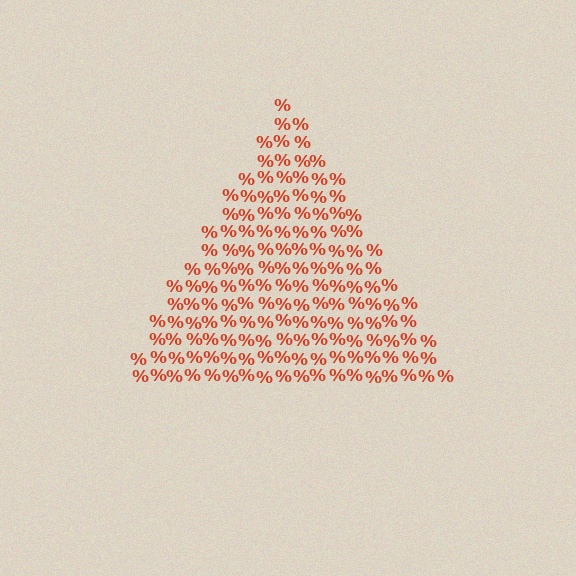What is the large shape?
The large shape is a triangle.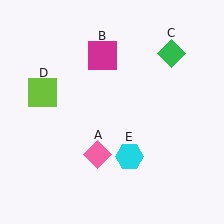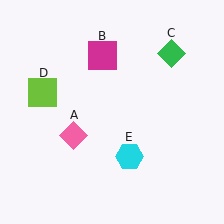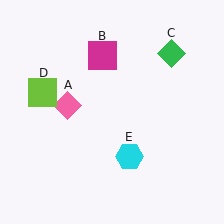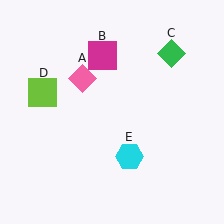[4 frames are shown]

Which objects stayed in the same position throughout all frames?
Magenta square (object B) and green diamond (object C) and lime square (object D) and cyan hexagon (object E) remained stationary.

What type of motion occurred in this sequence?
The pink diamond (object A) rotated clockwise around the center of the scene.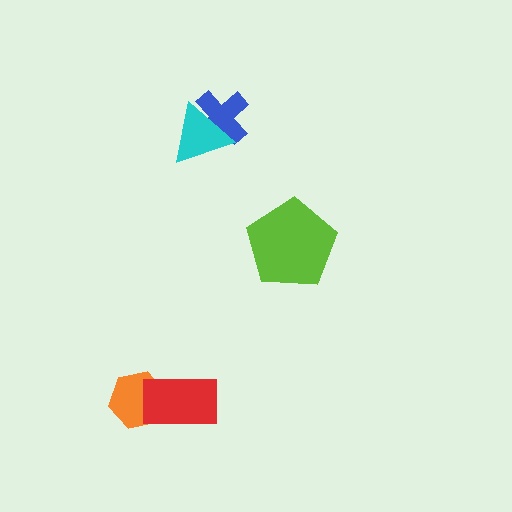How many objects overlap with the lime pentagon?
0 objects overlap with the lime pentagon.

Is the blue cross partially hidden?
Yes, it is partially covered by another shape.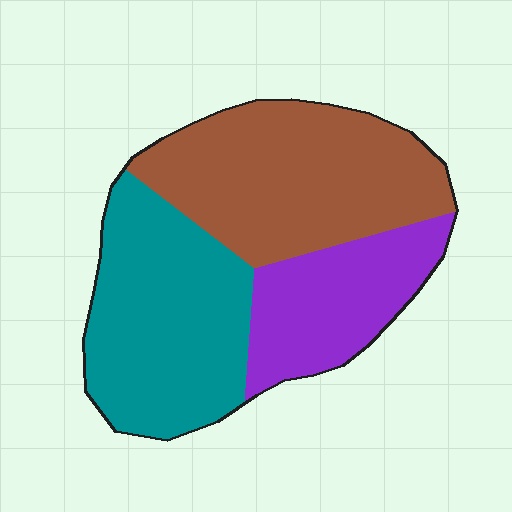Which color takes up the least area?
Purple, at roughly 25%.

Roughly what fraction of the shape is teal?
Teal takes up between a quarter and a half of the shape.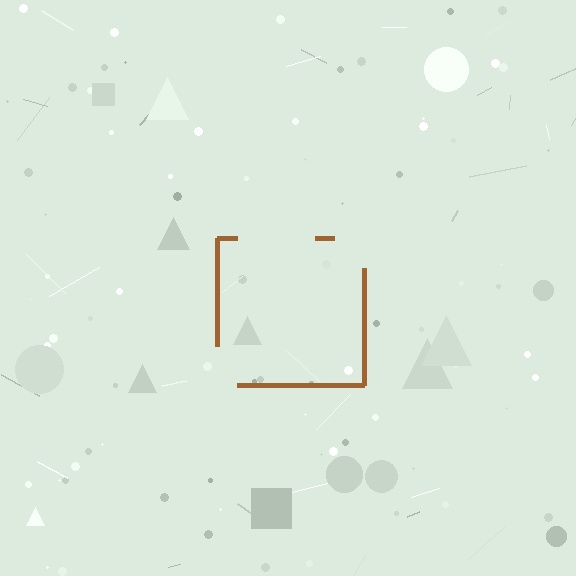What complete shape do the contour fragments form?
The contour fragments form a square.